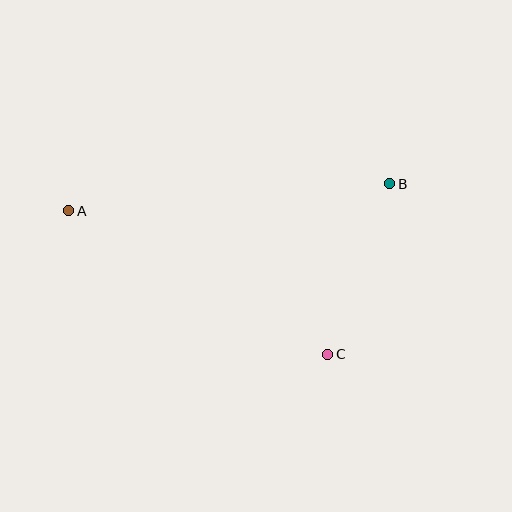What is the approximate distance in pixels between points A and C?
The distance between A and C is approximately 296 pixels.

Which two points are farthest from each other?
Points A and B are farthest from each other.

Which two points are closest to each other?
Points B and C are closest to each other.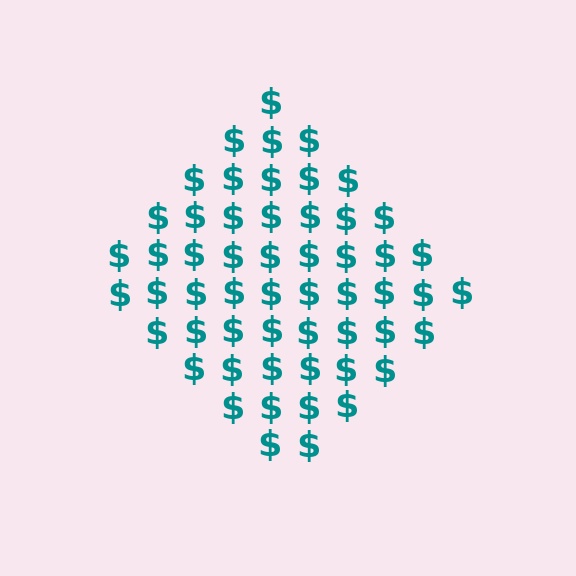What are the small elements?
The small elements are dollar signs.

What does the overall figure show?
The overall figure shows a diamond.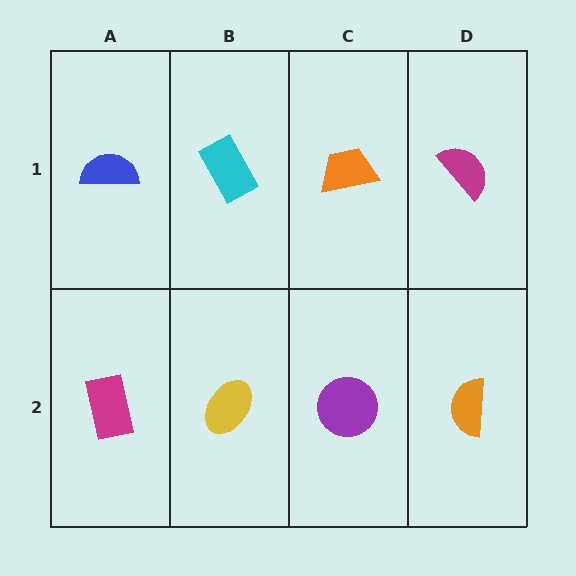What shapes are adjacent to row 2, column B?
A cyan rectangle (row 1, column B), a magenta rectangle (row 2, column A), a purple circle (row 2, column C).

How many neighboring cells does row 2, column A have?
2.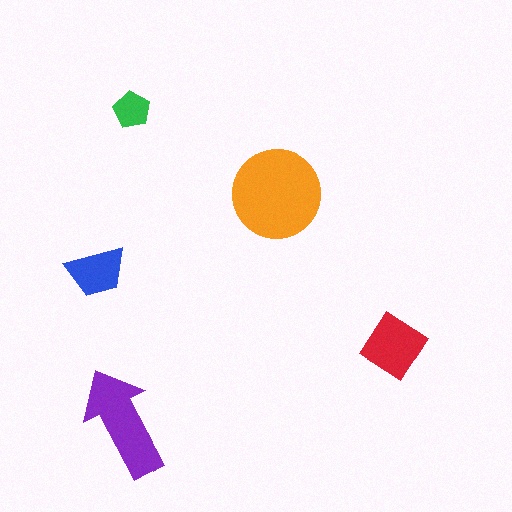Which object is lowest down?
The purple arrow is bottommost.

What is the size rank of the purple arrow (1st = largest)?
2nd.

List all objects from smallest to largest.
The green pentagon, the blue trapezoid, the red diamond, the purple arrow, the orange circle.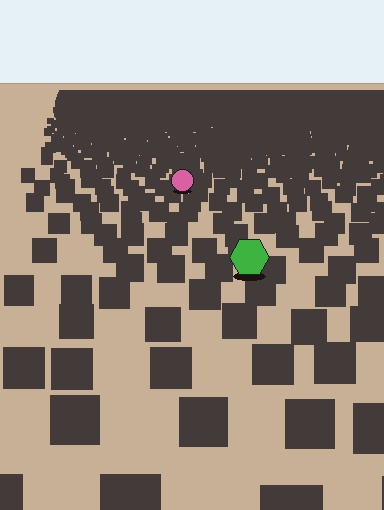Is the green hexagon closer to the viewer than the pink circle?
Yes. The green hexagon is closer — you can tell from the texture gradient: the ground texture is coarser near it.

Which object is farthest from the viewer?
The pink circle is farthest from the viewer. It appears smaller and the ground texture around it is denser.